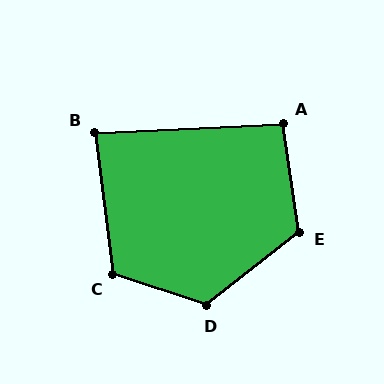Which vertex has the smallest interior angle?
B, at approximately 85 degrees.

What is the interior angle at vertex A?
Approximately 95 degrees (obtuse).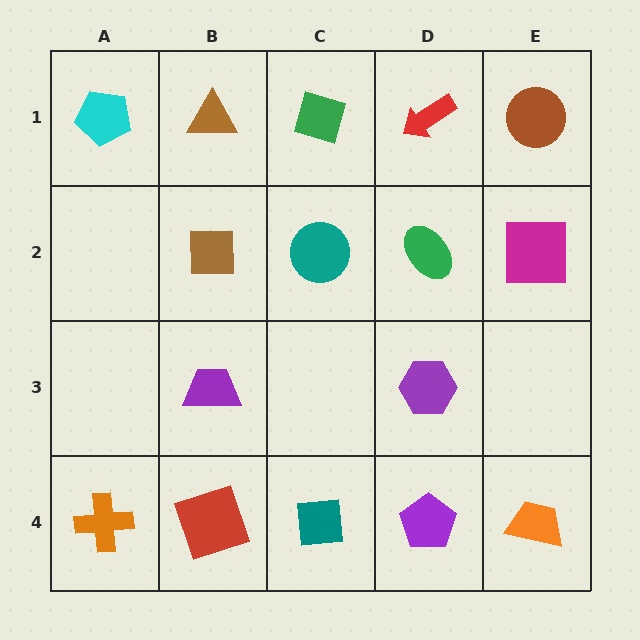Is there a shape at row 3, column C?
No, that cell is empty.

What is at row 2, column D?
A green ellipse.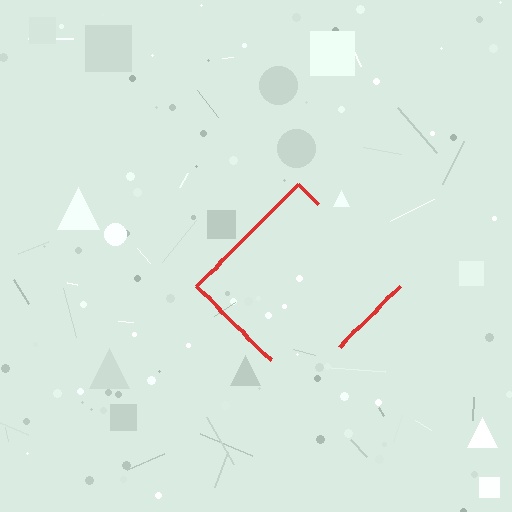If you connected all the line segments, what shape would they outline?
They would outline a diamond.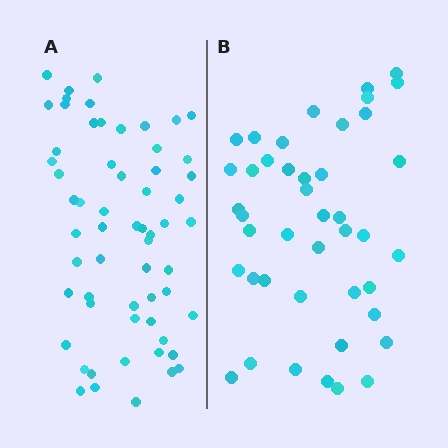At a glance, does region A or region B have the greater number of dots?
Region A (the left region) has more dots.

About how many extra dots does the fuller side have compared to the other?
Region A has approximately 15 more dots than region B.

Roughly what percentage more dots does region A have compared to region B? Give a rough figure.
About 40% more.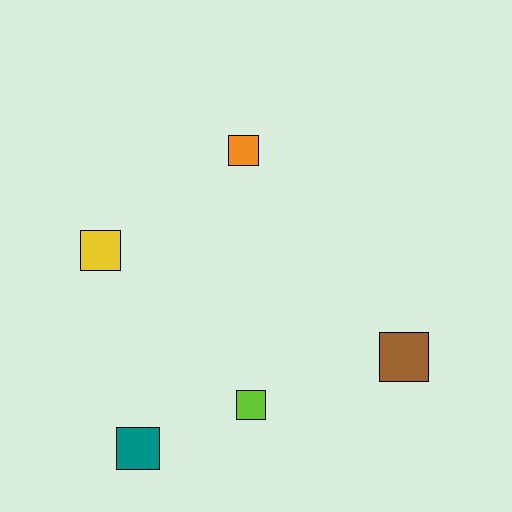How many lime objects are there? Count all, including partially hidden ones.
There is 1 lime object.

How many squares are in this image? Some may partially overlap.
There are 5 squares.